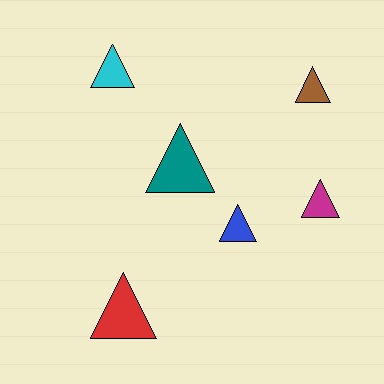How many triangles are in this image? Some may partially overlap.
There are 6 triangles.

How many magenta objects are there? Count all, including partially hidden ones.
There is 1 magenta object.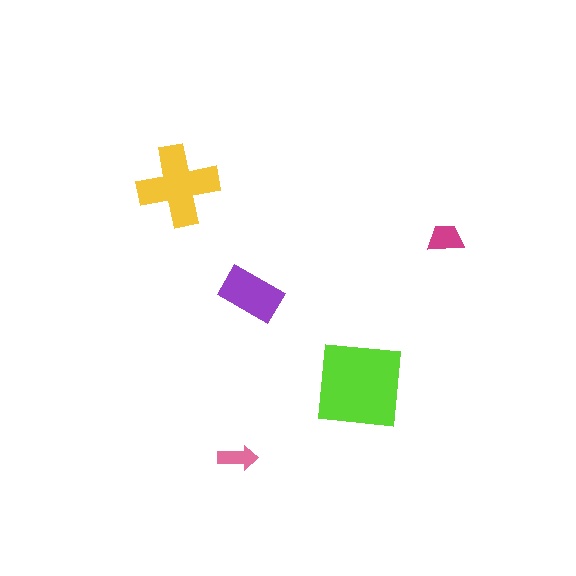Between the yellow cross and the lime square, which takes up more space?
The lime square.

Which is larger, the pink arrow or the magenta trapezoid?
The magenta trapezoid.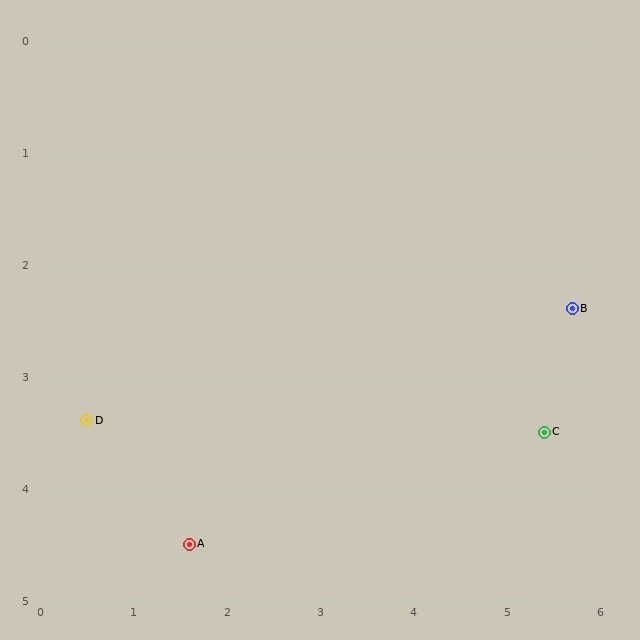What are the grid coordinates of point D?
Point D is at approximately (0.5, 3.4).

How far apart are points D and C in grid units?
Points D and C are about 4.9 grid units apart.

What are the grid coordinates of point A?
Point A is at approximately (1.6, 4.5).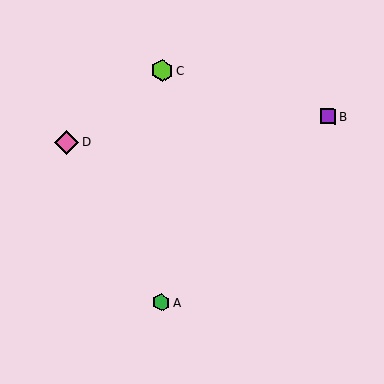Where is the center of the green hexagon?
The center of the green hexagon is at (161, 302).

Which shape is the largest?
The pink diamond (labeled D) is the largest.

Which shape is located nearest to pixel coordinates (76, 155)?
The pink diamond (labeled D) at (67, 142) is nearest to that location.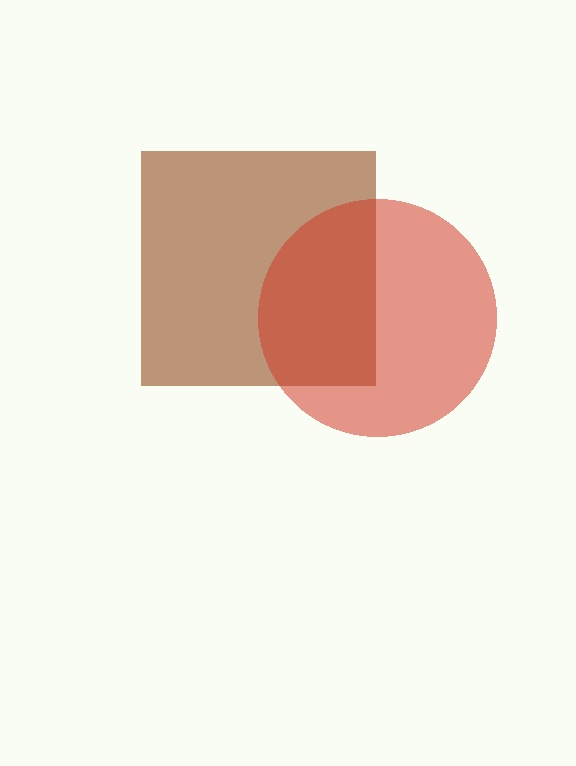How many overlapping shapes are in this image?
There are 2 overlapping shapes in the image.